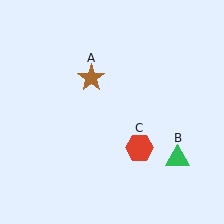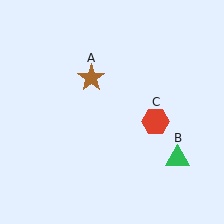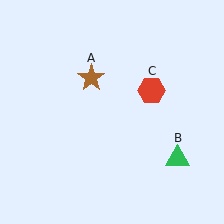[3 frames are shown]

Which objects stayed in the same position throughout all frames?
Brown star (object A) and green triangle (object B) remained stationary.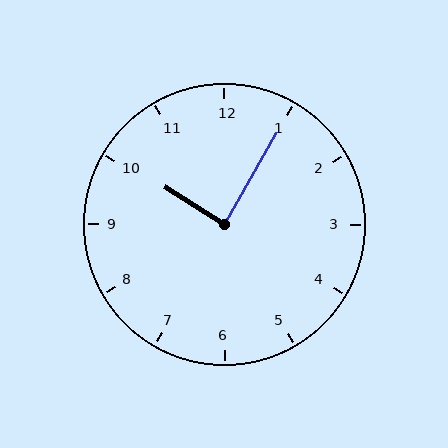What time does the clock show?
10:05.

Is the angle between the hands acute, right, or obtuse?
It is right.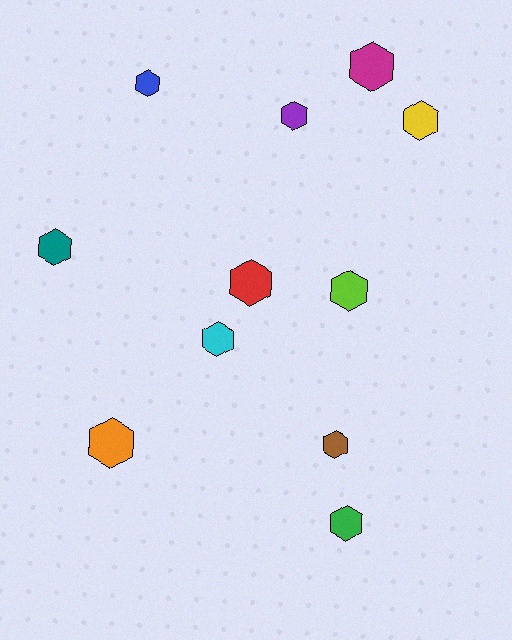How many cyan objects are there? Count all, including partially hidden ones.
There is 1 cyan object.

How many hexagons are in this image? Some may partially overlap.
There are 11 hexagons.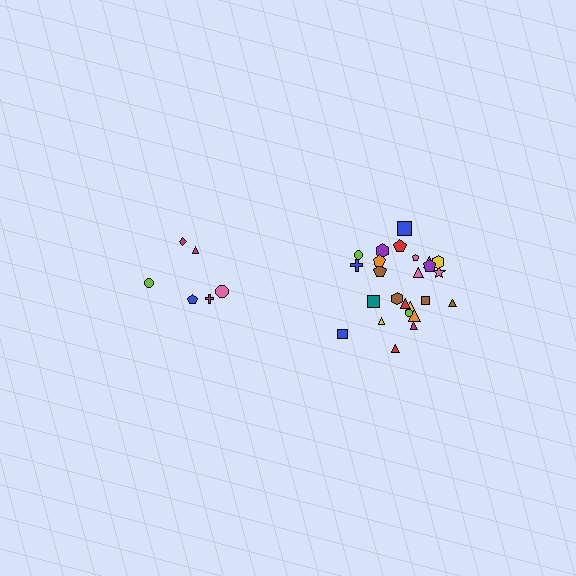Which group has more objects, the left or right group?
The right group.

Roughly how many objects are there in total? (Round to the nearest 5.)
Roughly 30 objects in total.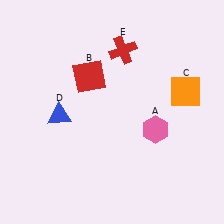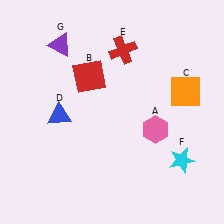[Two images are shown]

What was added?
A cyan star (F), a purple triangle (G) were added in Image 2.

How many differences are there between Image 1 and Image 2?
There are 2 differences between the two images.